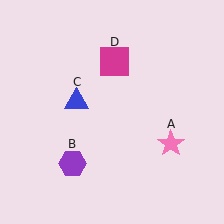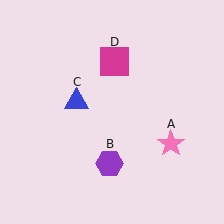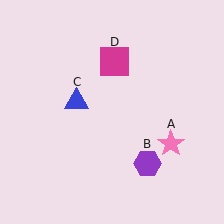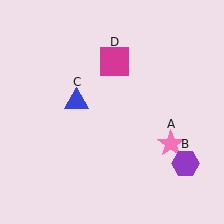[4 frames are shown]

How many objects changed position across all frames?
1 object changed position: purple hexagon (object B).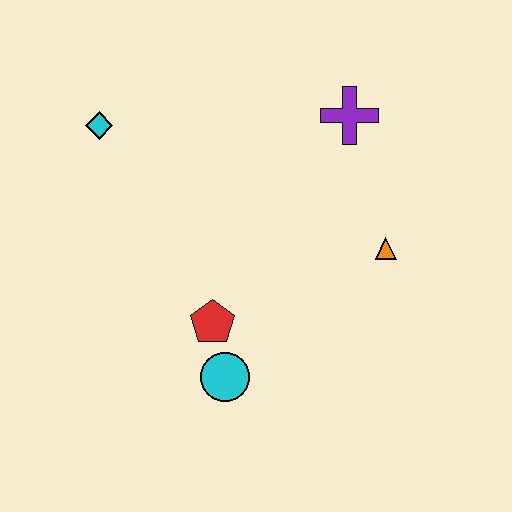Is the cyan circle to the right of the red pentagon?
Yes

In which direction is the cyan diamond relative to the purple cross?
The cyan diamond is to the left of the purple cross.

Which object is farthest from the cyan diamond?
The orange triangle is farthest from the cyan diamond.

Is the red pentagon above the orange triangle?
No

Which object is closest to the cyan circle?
The red pentagon is closest to the cyan circle.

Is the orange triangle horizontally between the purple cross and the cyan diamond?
No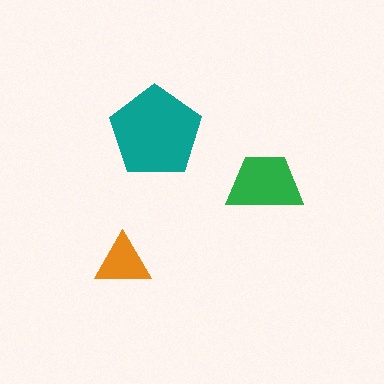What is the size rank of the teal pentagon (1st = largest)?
1st.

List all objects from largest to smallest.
The teal pentagon, the green trapezoid, the orange triangle.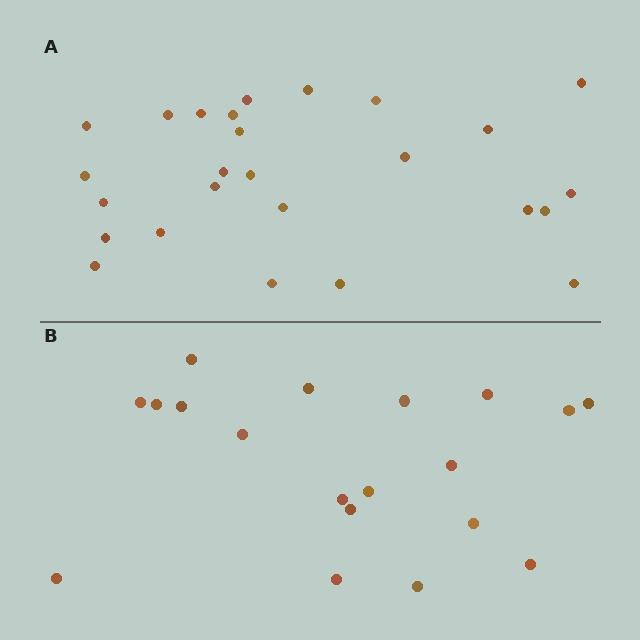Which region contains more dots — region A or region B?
Region A (the top region) has more dots.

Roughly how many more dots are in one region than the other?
Region A has roughly 8 or so more dots than region B.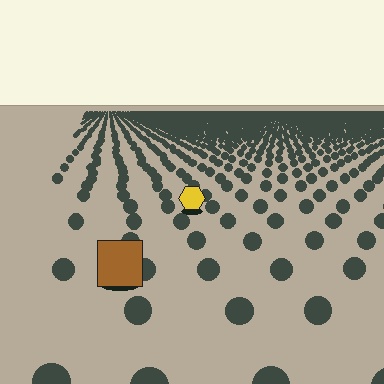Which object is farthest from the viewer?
The yellow hexagon is farthest from the viewer. It appears smaller and the ground texture around it is denser.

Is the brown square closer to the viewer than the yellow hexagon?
Yes. The brown square is closer — you can tell from the texture gradient: the ground texture is coarser near it.